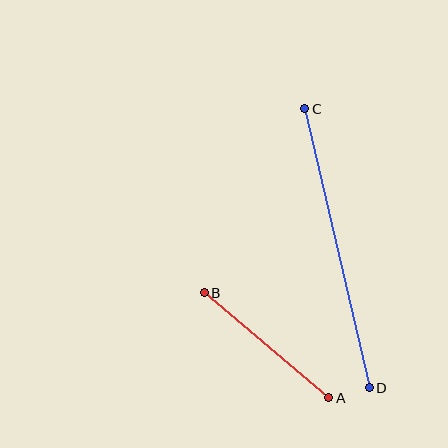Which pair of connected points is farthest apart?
Points C and D are farthest apart.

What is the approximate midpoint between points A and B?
The midpoint is at approximately (266, 345) pixels.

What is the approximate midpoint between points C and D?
The midpoint is at approximately (337, 248) pixels.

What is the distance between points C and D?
The distance is approximately 286 pixels.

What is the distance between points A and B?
The distance is approximately 163 pixels.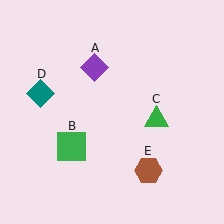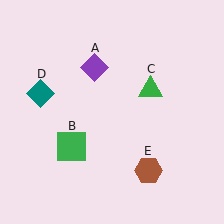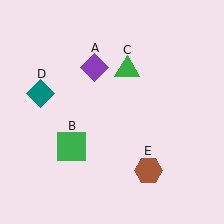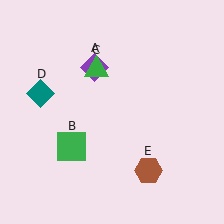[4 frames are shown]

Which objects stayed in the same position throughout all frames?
Purple diamond (object A) and green square (object B) and teal diamond (object D) and brown hexagon (object E) remained stationary.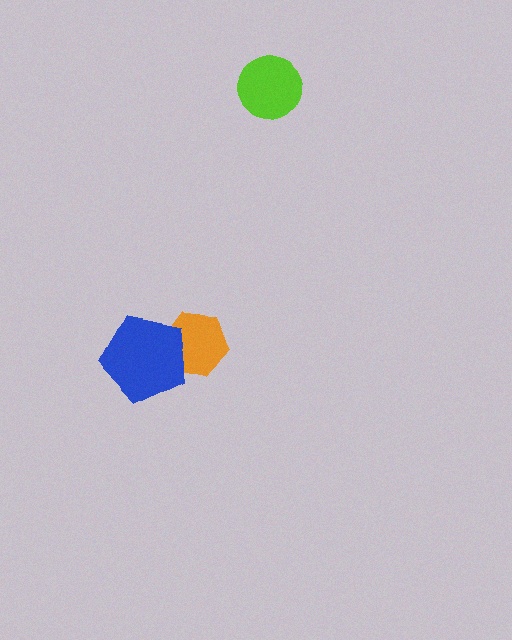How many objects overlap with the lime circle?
0 objects overlap with the lime circle.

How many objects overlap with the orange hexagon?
1 object overlaps with the orange hexagon.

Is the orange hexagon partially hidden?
Yes, it is partially covered by another shape.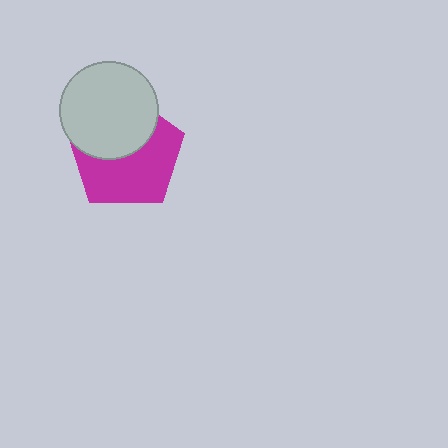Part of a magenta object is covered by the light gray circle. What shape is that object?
It is a pentagon.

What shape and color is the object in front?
The object in front is a light gray circle.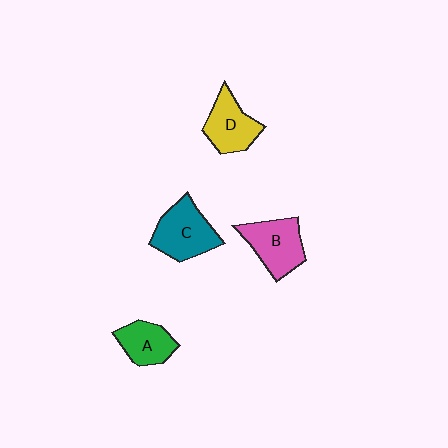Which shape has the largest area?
Shape C (teal).